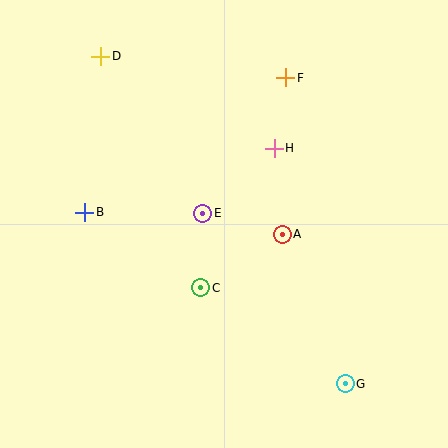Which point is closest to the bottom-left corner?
Point B is closest to the bottom-left corner.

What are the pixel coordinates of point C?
Point C is at (201, 288).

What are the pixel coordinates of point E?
Point E is at (203, 213).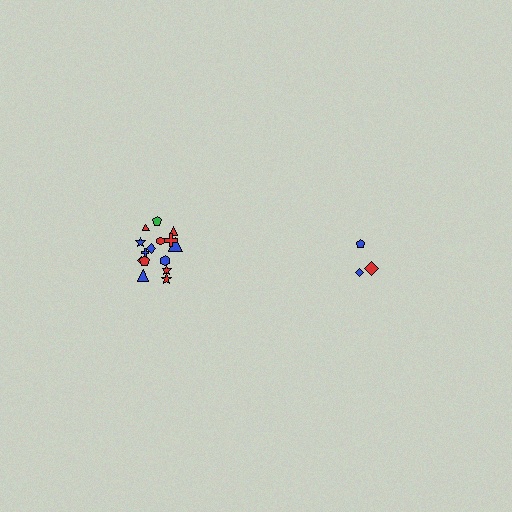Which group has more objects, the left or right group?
The left group.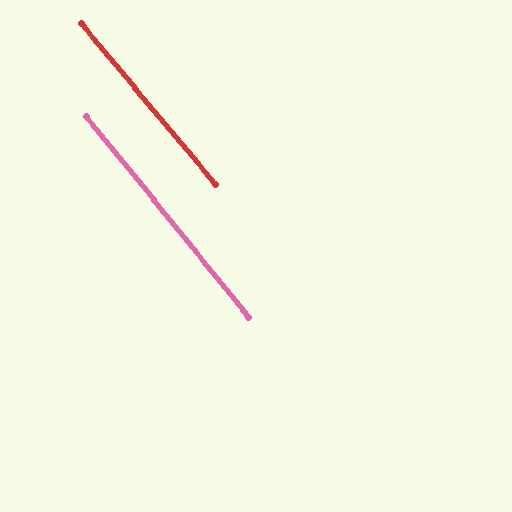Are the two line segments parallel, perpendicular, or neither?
Parallel — their directions differ by only 0.9°.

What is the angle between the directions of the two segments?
Approximately 1 degree.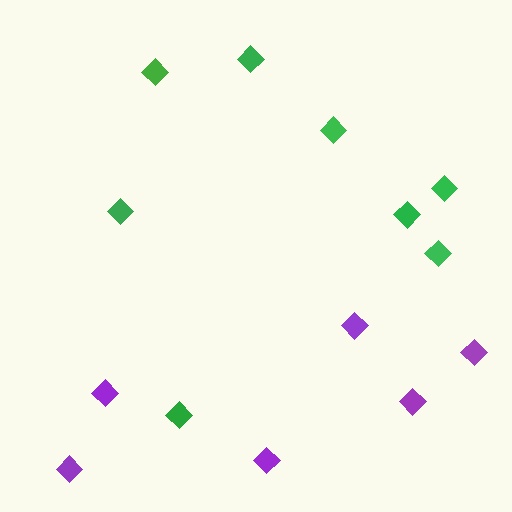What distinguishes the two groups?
There are 2 groups: one group of green diamonds (8) and one group of purple diamonds (6).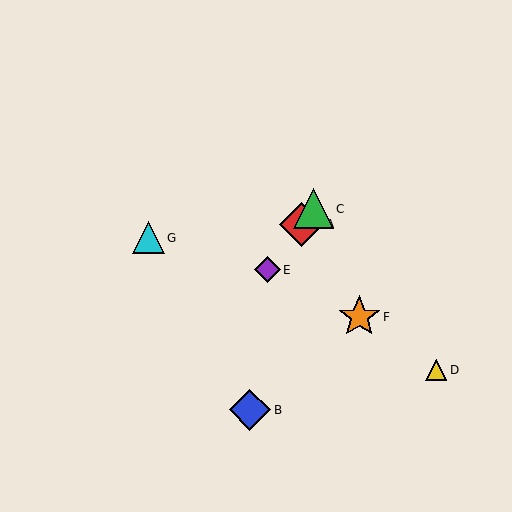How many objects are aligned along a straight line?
3 objects (A, C, E) are aligned along a straight line.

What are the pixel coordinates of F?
Object F is at (359, 317).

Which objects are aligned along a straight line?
Objects A, C, E are aligned along a straight line.